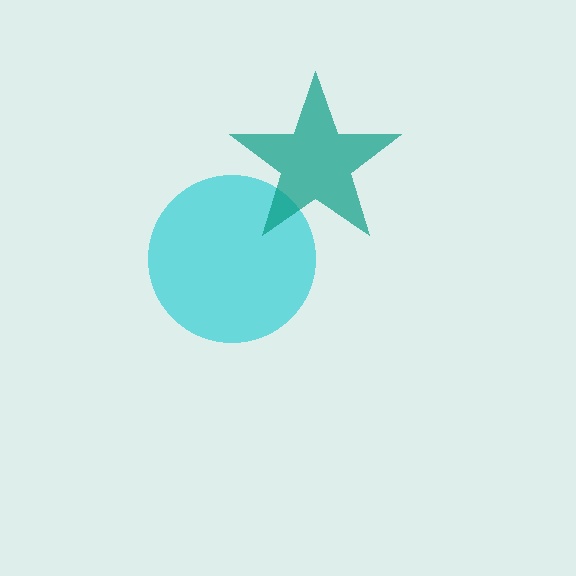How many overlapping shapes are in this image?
There are 2 overlapping shapes in the image.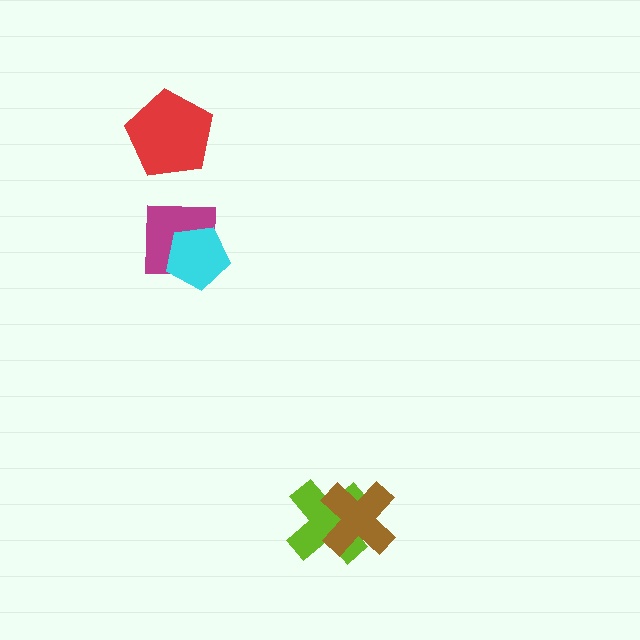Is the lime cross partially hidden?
Yes, it is partially covered by another shape.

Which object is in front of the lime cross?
The brown cross is in front of the lime cross.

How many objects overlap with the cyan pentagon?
1 object overlaps with the cyan pentagon.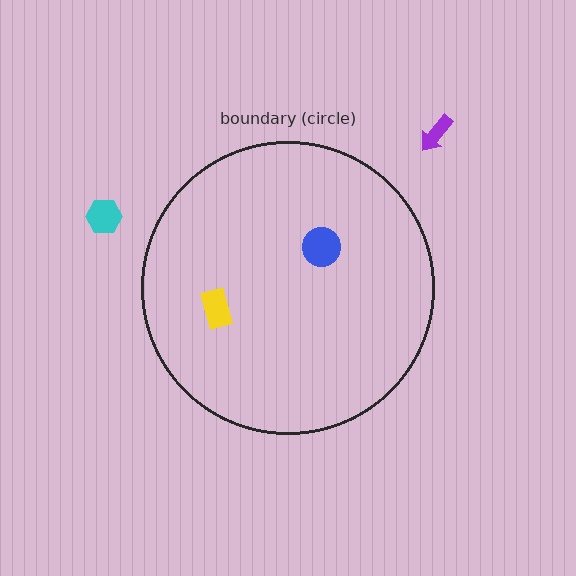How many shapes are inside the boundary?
2 inside, 2 outside.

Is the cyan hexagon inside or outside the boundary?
Outside.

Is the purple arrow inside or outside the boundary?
Outside.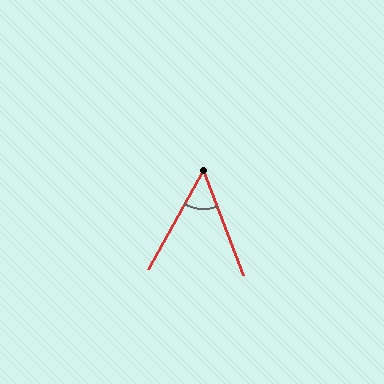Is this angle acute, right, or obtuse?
It is acute.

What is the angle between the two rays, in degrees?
Approximately 50 degrees.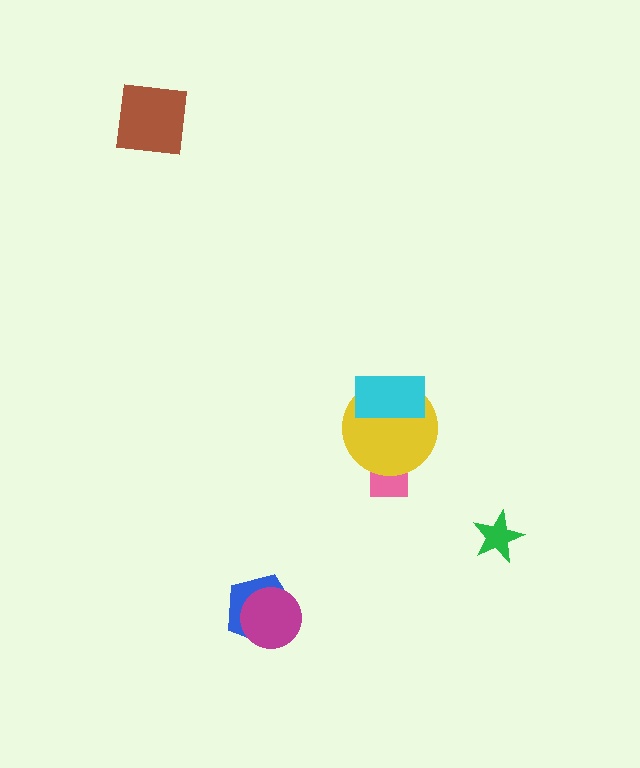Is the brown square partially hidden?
No, no other shape covers it.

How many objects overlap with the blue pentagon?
1 object overlaps with the blue pentagon.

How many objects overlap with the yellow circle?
2 objects overlap with the yellow circle.